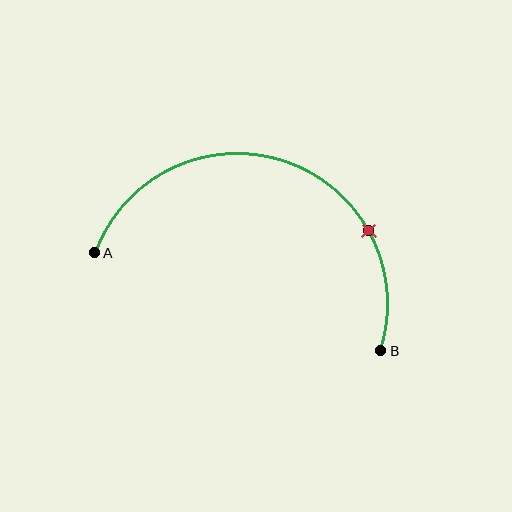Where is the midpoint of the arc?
The arc midpoint is the point on the curve farthest from the straight line joining A and B. It sits above that line.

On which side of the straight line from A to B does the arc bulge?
The arc bulges above the straight line connecting A and B.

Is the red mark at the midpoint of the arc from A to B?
No. The red mark lies on the arc but is closer to endpoint B. The arc midpoint would be at the point on the curve equidistant along the arc from both A and B.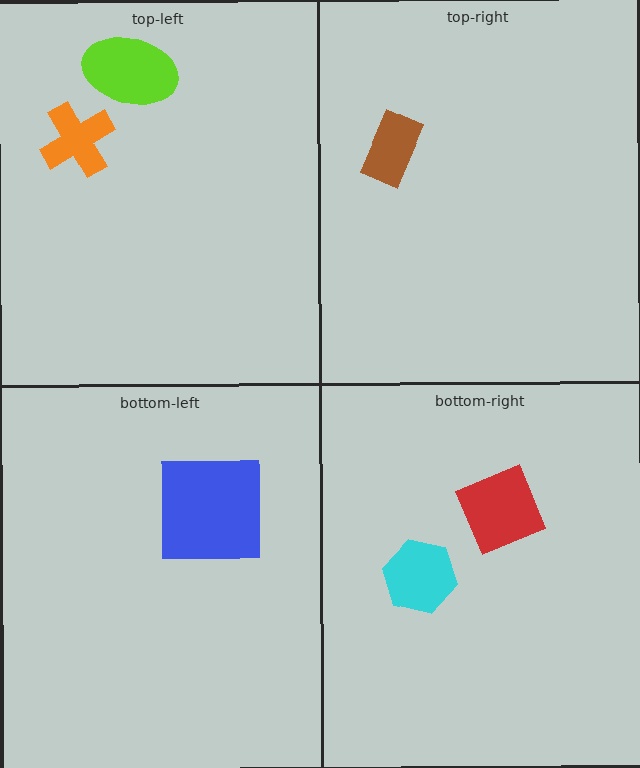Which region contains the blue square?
The bottom-left region.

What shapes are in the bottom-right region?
The red diamond, the cyan hexagon.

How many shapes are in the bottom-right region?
2.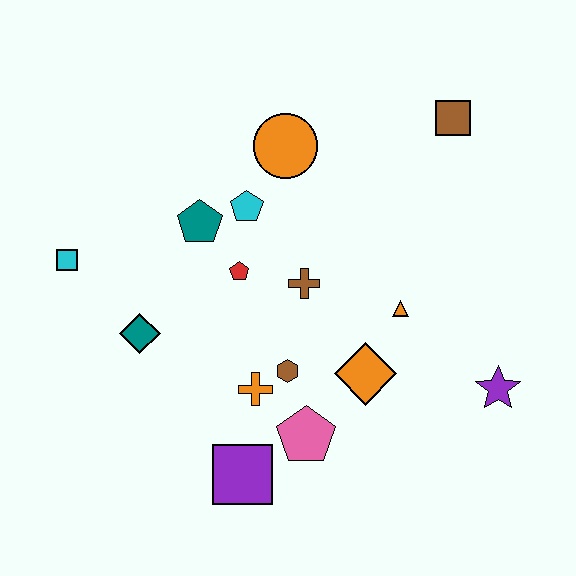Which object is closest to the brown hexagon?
The orange cross is closest to the brown hexagon.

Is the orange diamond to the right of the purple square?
Yes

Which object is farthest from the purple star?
The cyan square is farthest from the purple star.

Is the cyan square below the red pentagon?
No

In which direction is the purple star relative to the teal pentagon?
The purple star is to the right of the teal pentagon.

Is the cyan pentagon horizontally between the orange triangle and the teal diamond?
Yes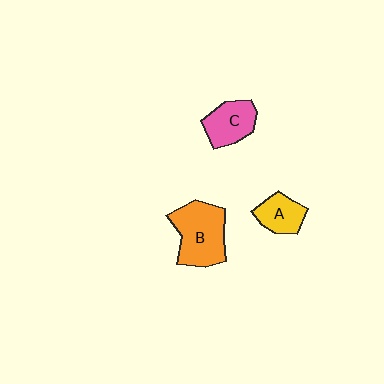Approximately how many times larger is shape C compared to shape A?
Approximately 1.2 times.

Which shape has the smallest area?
Shape A (yellow).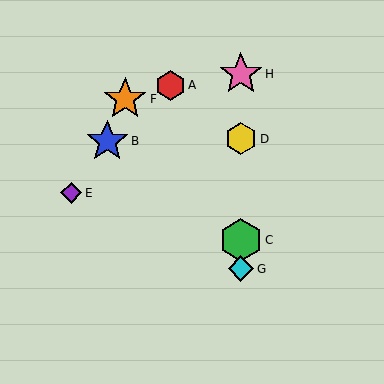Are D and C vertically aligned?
Yes, both are at x≈241.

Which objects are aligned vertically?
Objects C, D, G, H are aligned vertically.